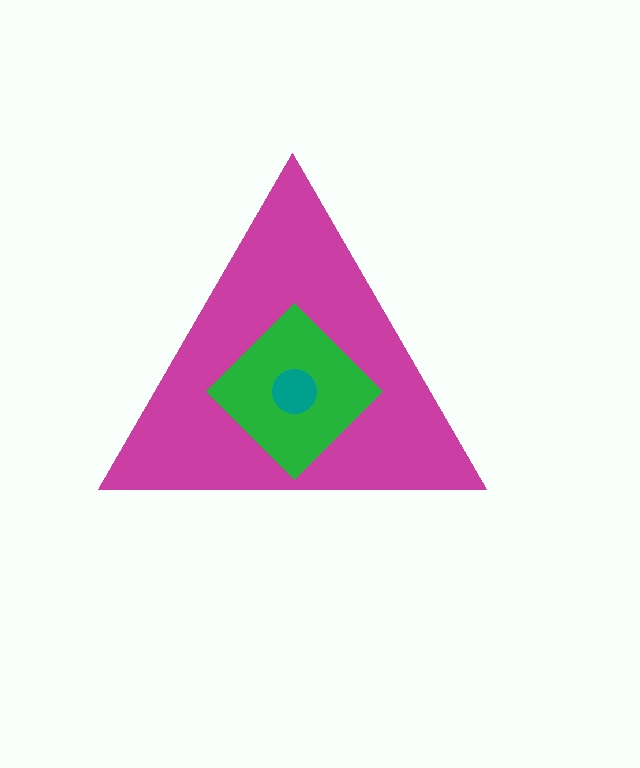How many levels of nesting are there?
3.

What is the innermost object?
The teal circle.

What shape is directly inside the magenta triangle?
The green diamond.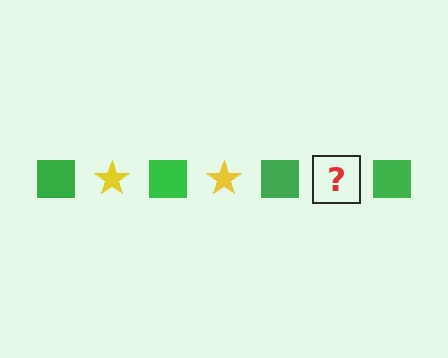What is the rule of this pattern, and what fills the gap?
The rule is that the pattern alternates between green square and yellow star. The gap should be filled with a yellow star.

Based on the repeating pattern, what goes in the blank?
The blank should be a yellow star.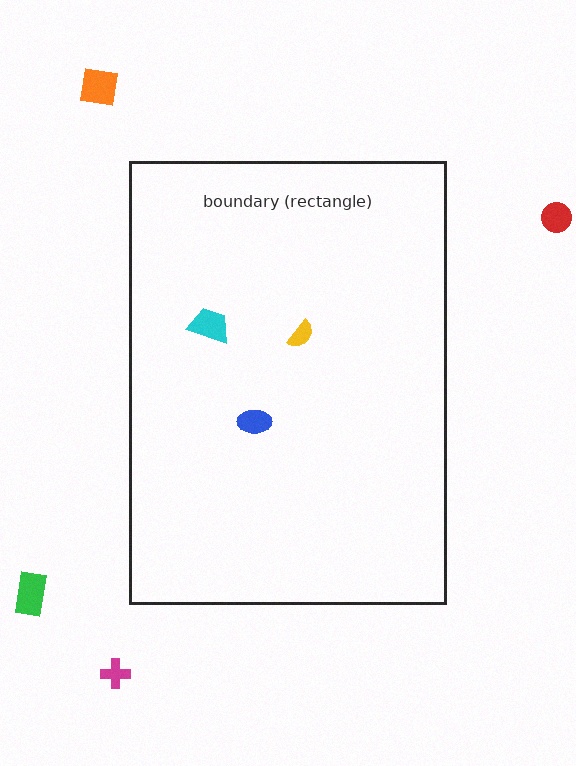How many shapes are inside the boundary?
3 inside, 4 outside.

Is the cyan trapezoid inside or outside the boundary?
Inside.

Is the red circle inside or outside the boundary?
Outside.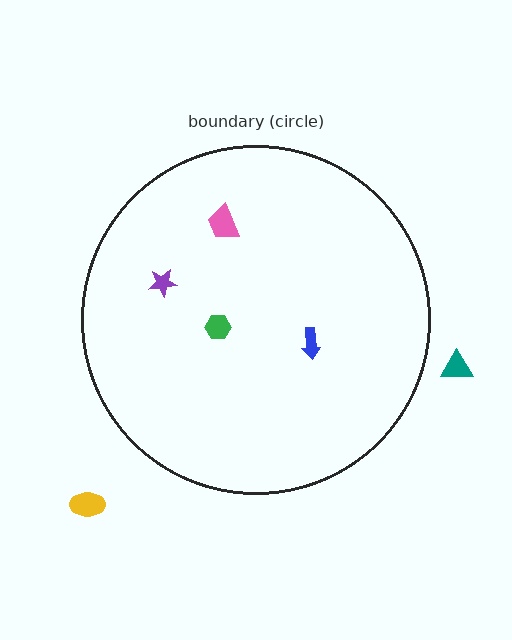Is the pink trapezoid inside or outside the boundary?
Inside.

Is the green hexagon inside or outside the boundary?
Inside.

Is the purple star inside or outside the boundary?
Inside.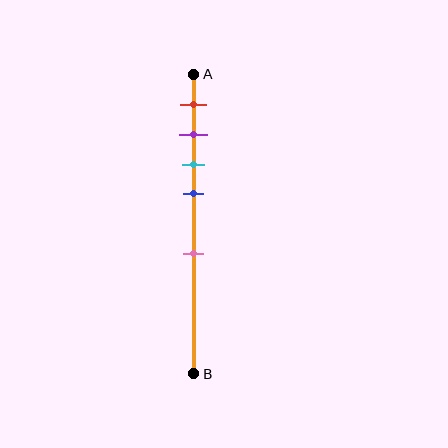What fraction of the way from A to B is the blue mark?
The blue mark is approximately 40% (0.4) of the way from A to B.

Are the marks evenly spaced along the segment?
No, the marks are not evenly spaced.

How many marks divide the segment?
There are 5 marks dividing the segment.